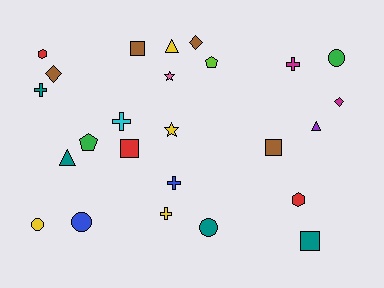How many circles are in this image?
There are 4 circles.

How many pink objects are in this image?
There is 1 pink object.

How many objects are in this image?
There are 25 objects.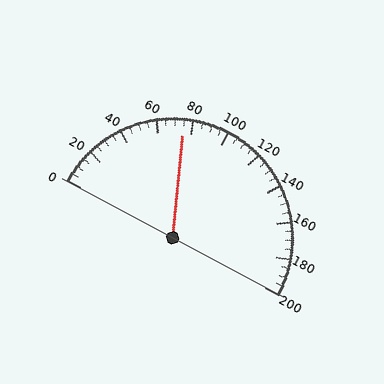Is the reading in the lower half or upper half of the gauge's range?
The reading is in the lower half of the range (0 to 200).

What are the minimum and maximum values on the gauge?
The gauge ranges from 0 to 200.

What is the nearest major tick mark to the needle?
The nearest major tick mark is 80.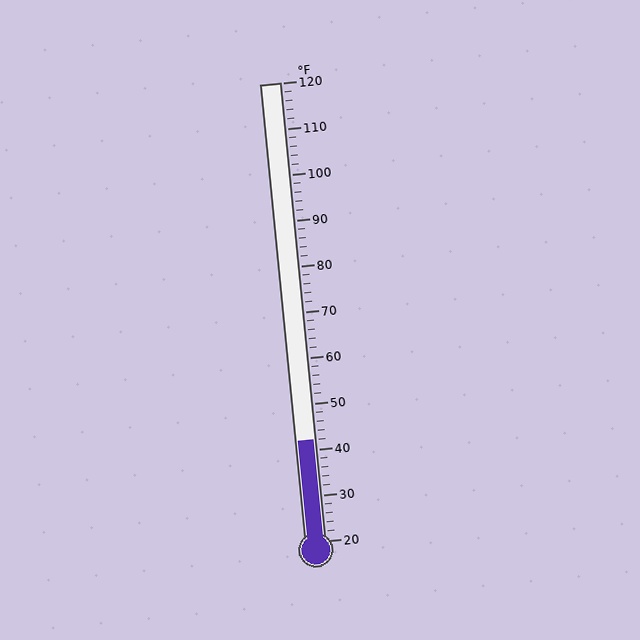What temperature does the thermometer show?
The thermometer shows approximately 42°F.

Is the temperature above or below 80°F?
The temperature is below 80°F.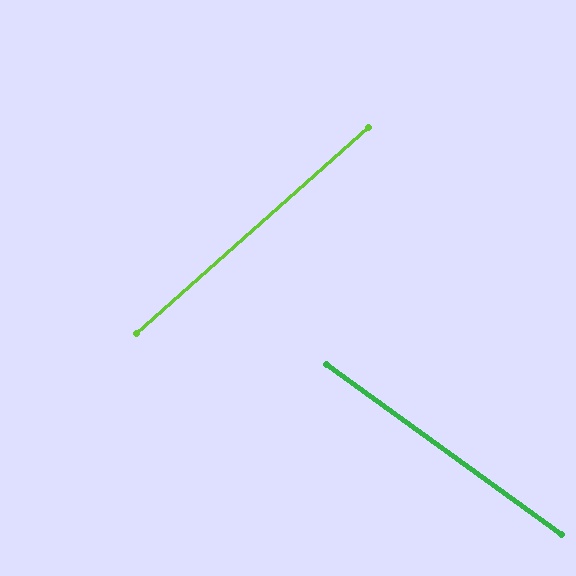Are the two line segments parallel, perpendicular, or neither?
Neither parallel nor perpendicular — they differ by about 77°.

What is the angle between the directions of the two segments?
Approximately 77 degrees.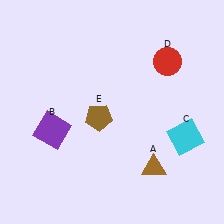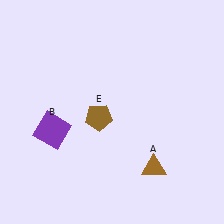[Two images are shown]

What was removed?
The red circle (D), the cyan square (C) were removed in Image 2.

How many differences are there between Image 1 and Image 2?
There are 2 differences between the two images.